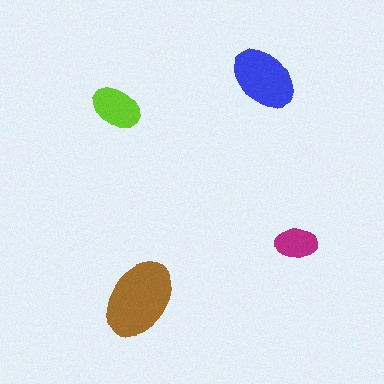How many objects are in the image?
There are 4 objects in the image.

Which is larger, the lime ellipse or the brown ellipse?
The brown one.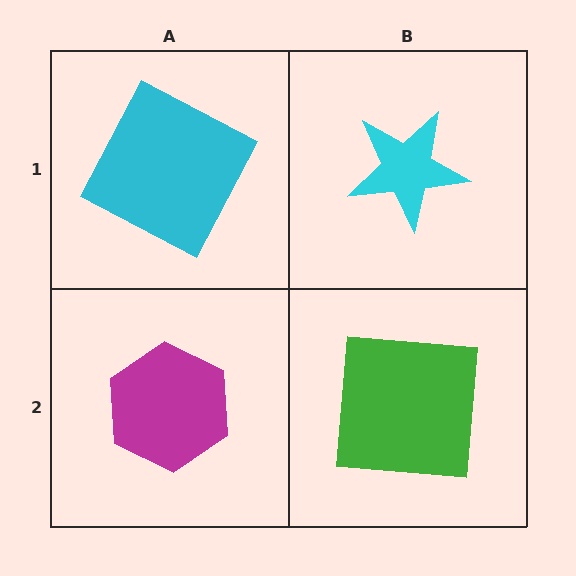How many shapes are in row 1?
2 shapes.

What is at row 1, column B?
A cyan star.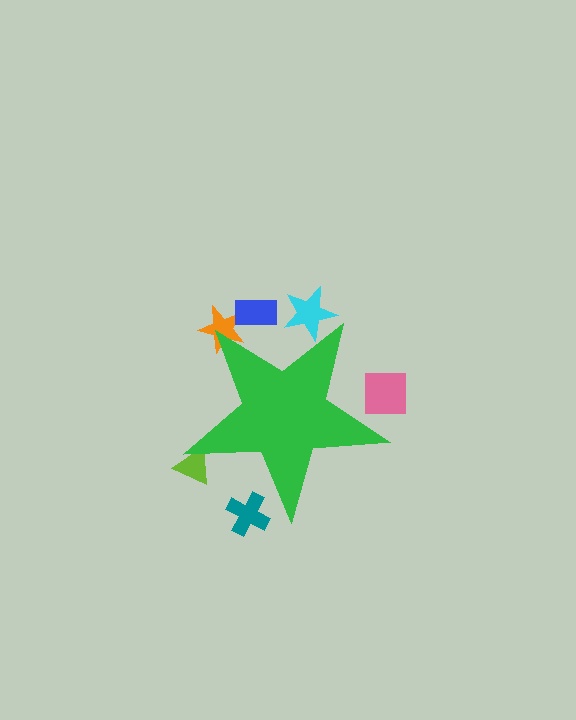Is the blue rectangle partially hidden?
Yes, the blue rectangle is partially hidden behind the green star.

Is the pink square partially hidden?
Yes, the pink square is partially hidden behind the green star.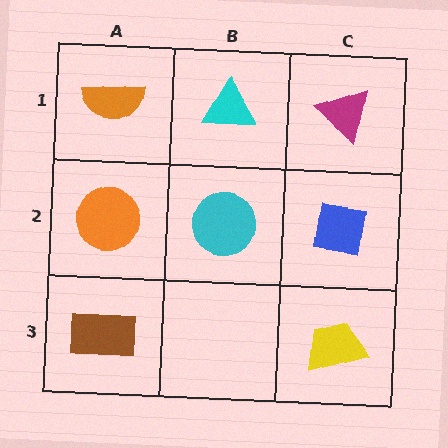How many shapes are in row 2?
3 shapes.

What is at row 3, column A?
A brown rectangle.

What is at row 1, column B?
A cyan triangle.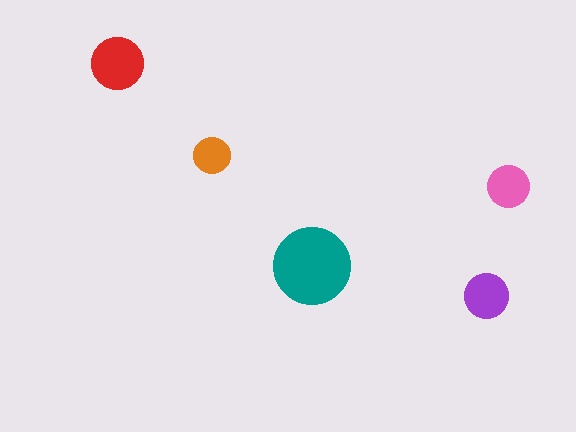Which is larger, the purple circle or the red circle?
The red one.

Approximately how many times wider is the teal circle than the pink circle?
About 2 times wider.